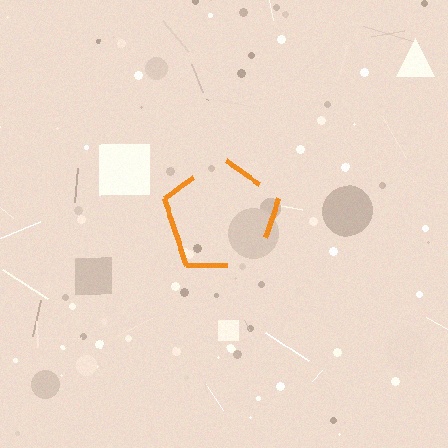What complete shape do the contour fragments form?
The contour fragments form a pentagon.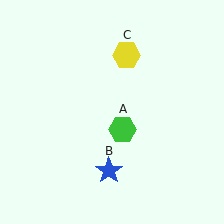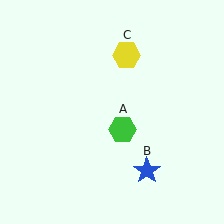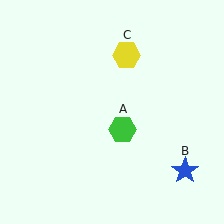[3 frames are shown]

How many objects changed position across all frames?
1 object changed position: blue star (object B).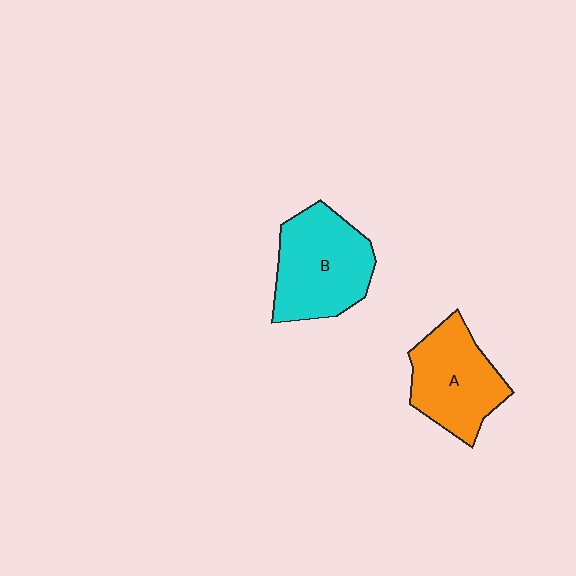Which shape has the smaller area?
Shape A (orange).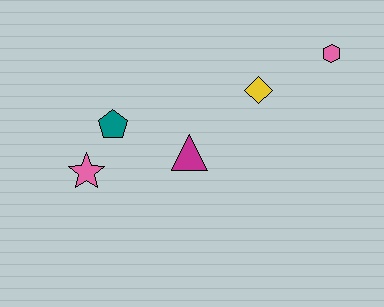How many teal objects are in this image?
There is 1 teal object.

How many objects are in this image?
There are 5 objects.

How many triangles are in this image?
There is 1 triangle.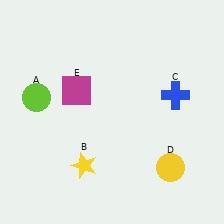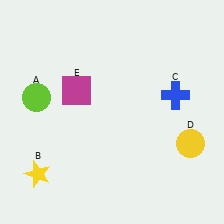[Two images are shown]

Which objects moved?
The objects that moved are: the yellow star (B), the yellow circle (D).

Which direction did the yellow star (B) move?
The yellow star (B) moved left.